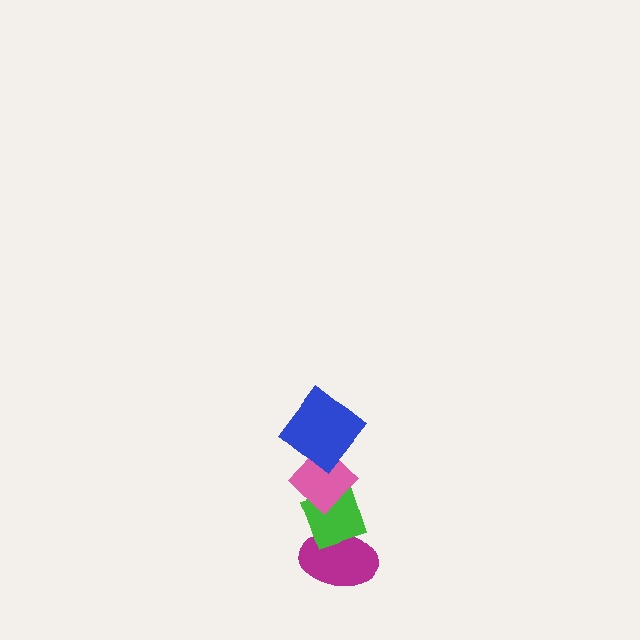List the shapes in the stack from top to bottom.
From top to bottom: the blue diamond, the pink diamond, the green diamond, the magenta ellipse.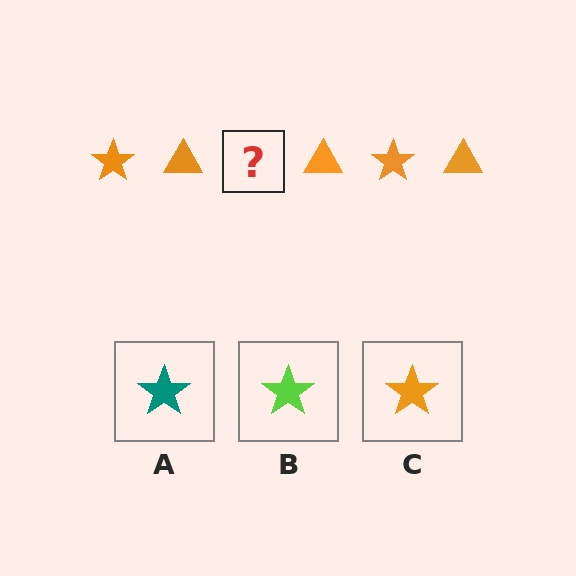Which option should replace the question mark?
Option C.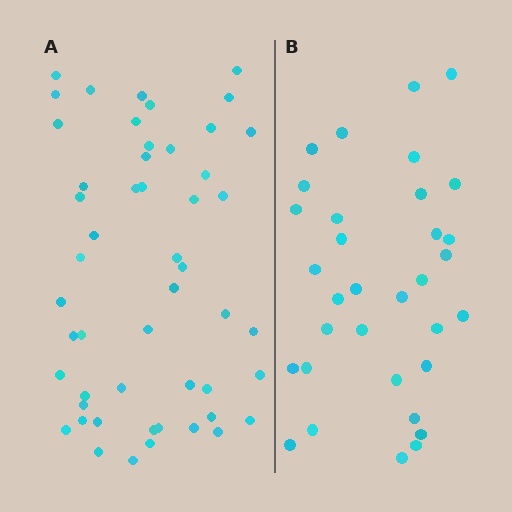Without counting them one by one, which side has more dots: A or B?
Region A (the left region) has more dots.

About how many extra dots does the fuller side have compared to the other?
Region A has approximately 20 more dots than region B.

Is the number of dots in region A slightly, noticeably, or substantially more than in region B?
Region A has substantially more. The ratio is roughly 1.5 to 1.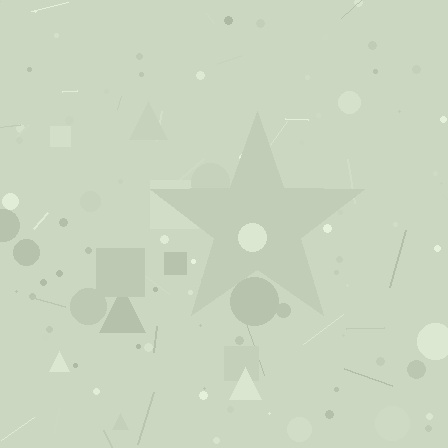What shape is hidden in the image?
A star is hidden in the image.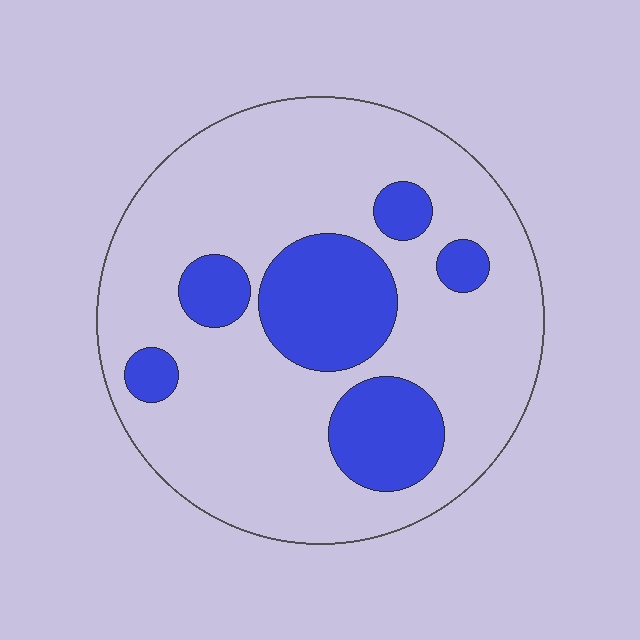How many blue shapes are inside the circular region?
6.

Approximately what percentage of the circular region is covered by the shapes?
Approximately 25%.